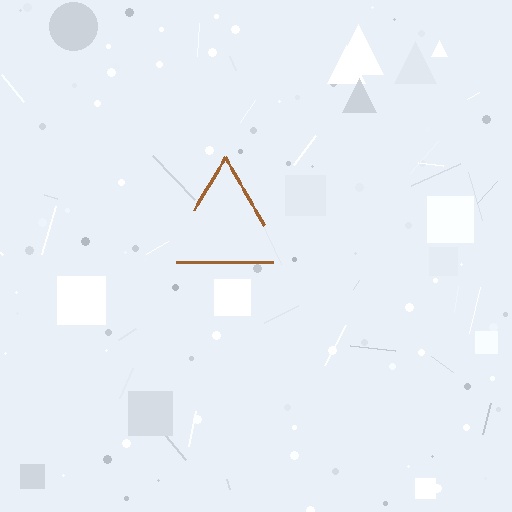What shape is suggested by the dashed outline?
The dashed outline suggests a triangle.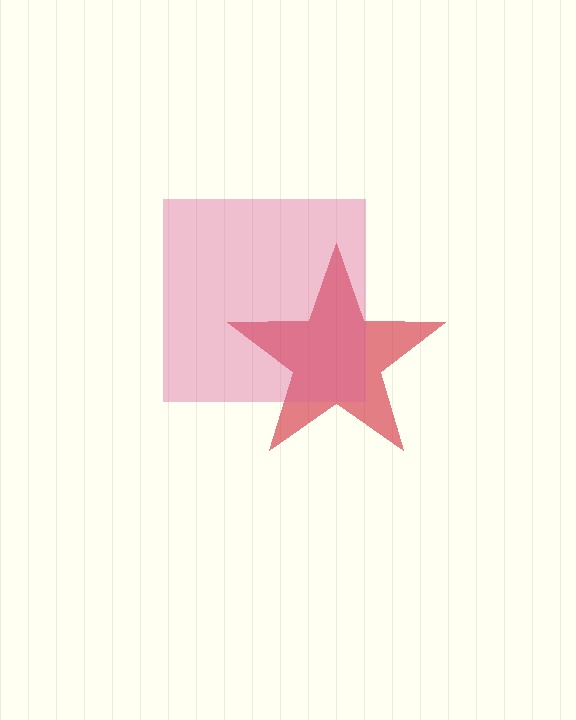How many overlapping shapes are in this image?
There are 2 overlapping shapes in the image.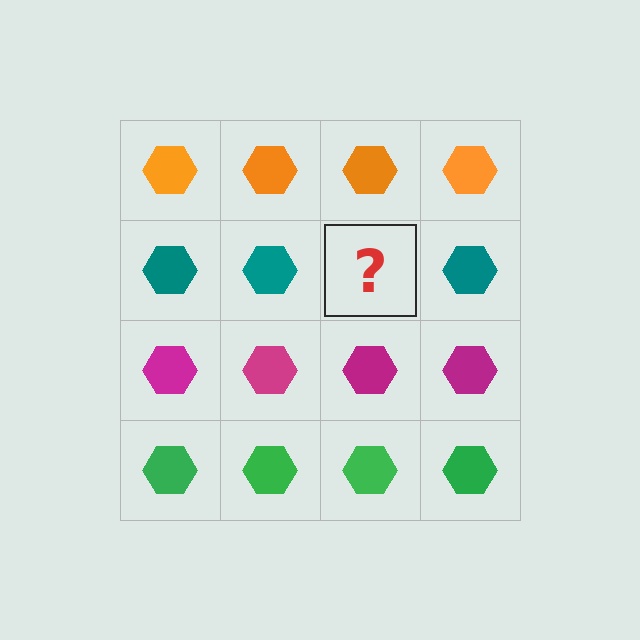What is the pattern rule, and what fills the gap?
The rule is that each row has a consistent color. The gap should be filled with a teal hexagon.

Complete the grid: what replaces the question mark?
The question mark should be replaced with a teal hexagon.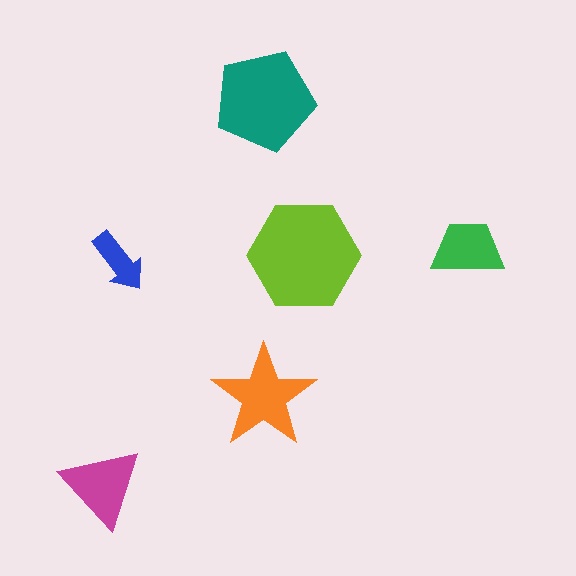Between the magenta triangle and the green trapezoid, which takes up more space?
The magenta triangle.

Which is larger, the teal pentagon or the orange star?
The teal pentagon.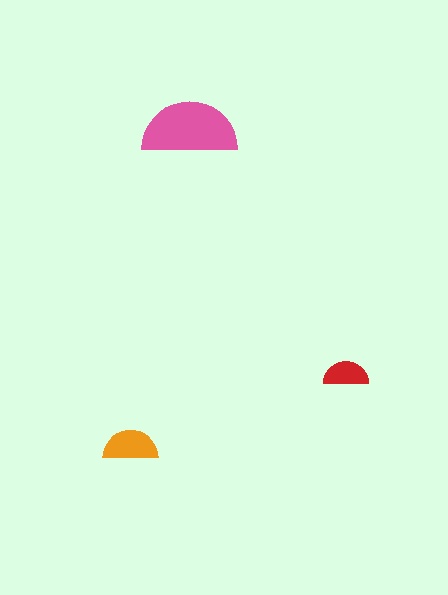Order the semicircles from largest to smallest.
the pink one, the orange one, the red one.